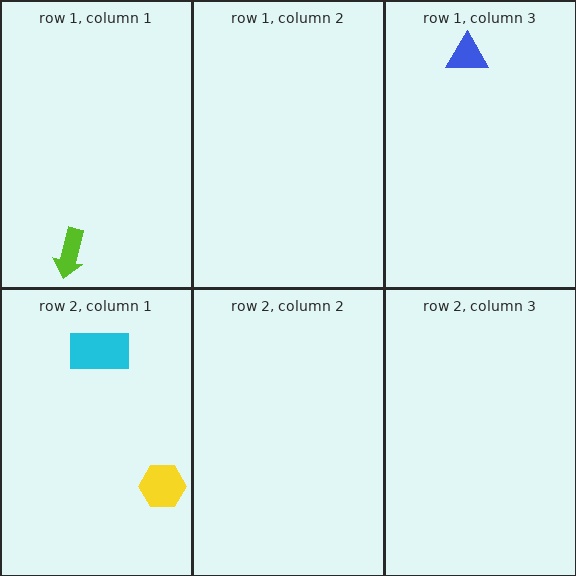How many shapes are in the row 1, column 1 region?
1.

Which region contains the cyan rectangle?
The row 2, column 1 region.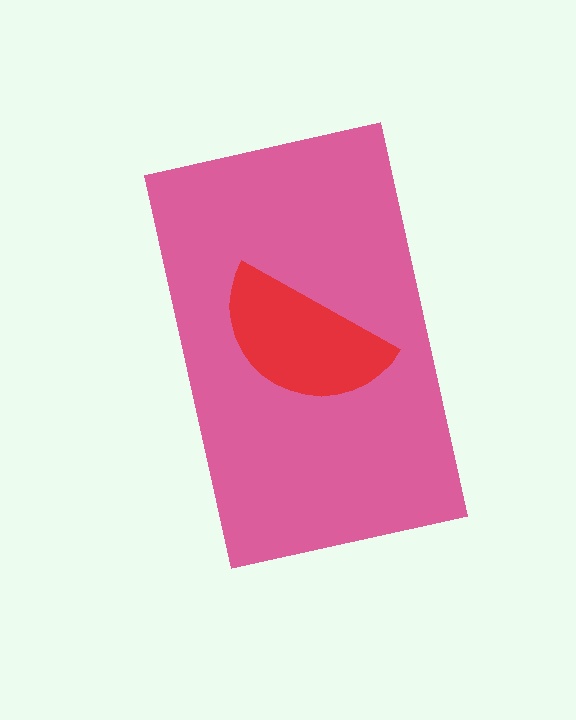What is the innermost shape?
The red semicircle.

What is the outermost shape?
The pink rectangle.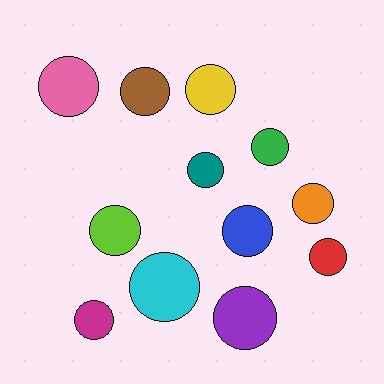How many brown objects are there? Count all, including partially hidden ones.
There is 1 brown object.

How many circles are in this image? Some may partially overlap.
There are 12 circles.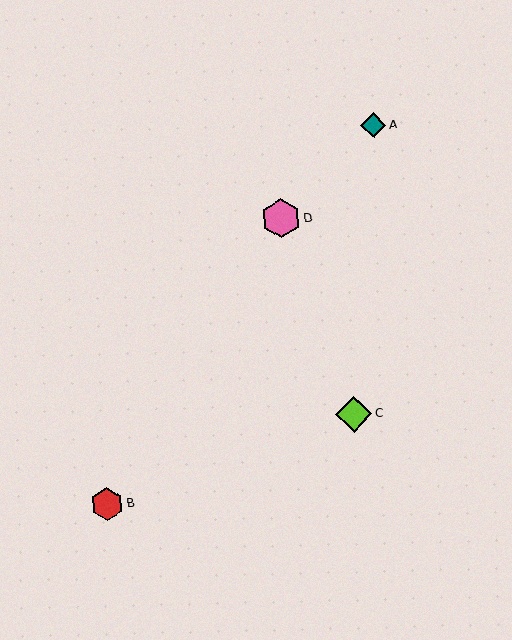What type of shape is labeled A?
Shape A is a teal diamond.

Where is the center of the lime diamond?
The center of the lime diamond is at (354, 414).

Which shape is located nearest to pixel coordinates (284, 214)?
The pink hexagon (labeled D) at (281, 218) is nearest to that location.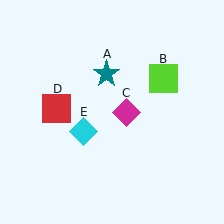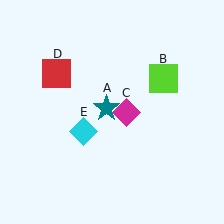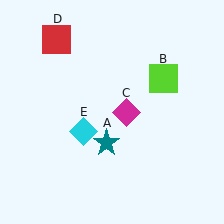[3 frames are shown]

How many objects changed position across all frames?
2 objects changed position: teal star (object A), red square (object D).